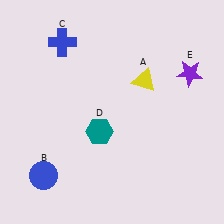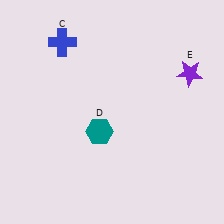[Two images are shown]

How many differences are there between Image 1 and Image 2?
There are 2 differences between the two images.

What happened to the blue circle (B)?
The blue circle (B) was removed in Image 2. It was in the bottom-left area of Image 1.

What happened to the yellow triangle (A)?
The yellow triangle (A) was removed in Image 2. It was in the top-right area of Image 1.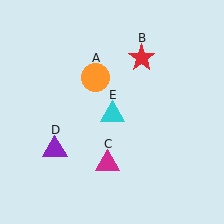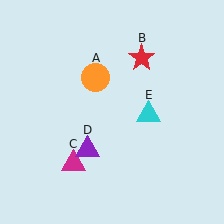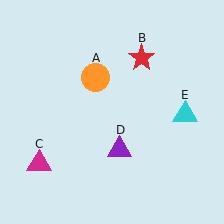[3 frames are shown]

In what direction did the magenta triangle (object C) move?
The magenta triangle (object C) moved left.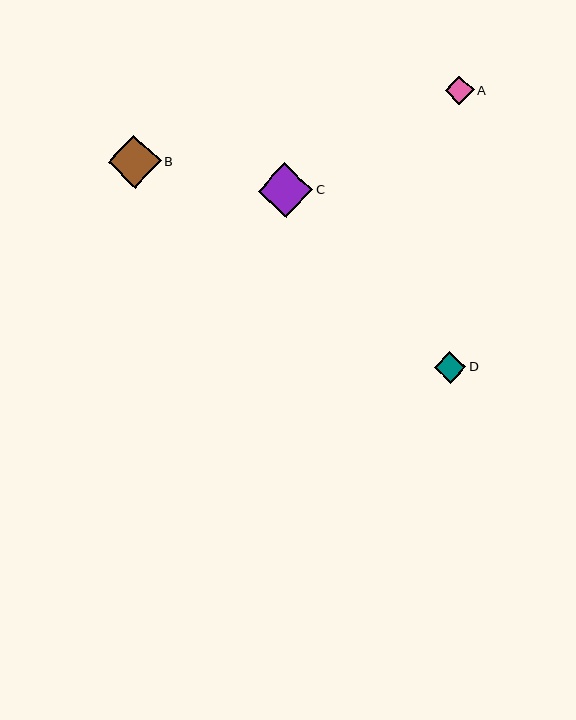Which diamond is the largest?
Diamond C is the largest with a size of approximately 55 pixels.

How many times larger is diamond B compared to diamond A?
Diamond B is approximately 1.8 times the size of diamond A.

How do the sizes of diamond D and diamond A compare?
Diamond D and diamond A are approximately the same size.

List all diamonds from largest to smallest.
From largest to smallest: C, B, D, A.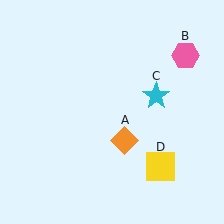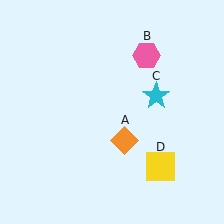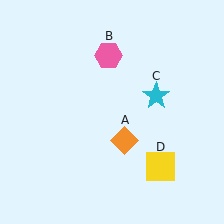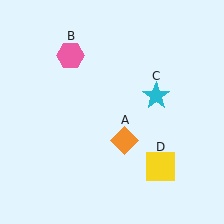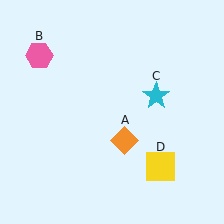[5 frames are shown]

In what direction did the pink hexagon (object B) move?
The pink hexagon (object B) moved left.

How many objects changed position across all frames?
1 object changed position: pink hexagon (object B).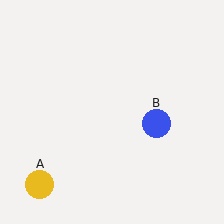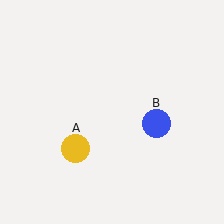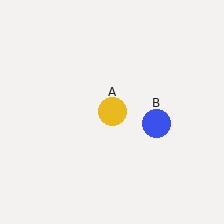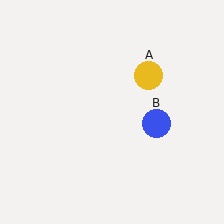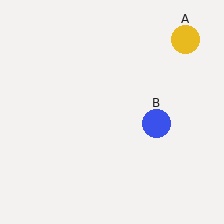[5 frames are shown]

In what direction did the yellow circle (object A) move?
The yellow circle (object A) moved up and to the right.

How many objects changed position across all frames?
1 object changed position: yellow circle (object A).